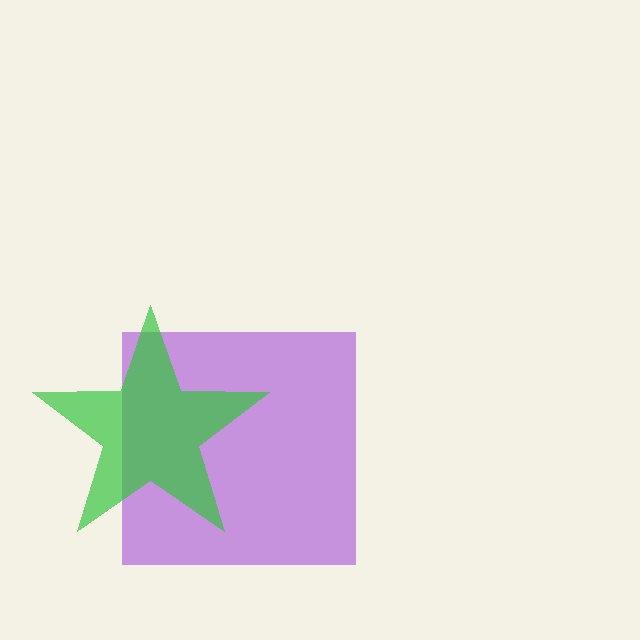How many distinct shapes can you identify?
There are 2 distinct shapes: a purple square, a green star.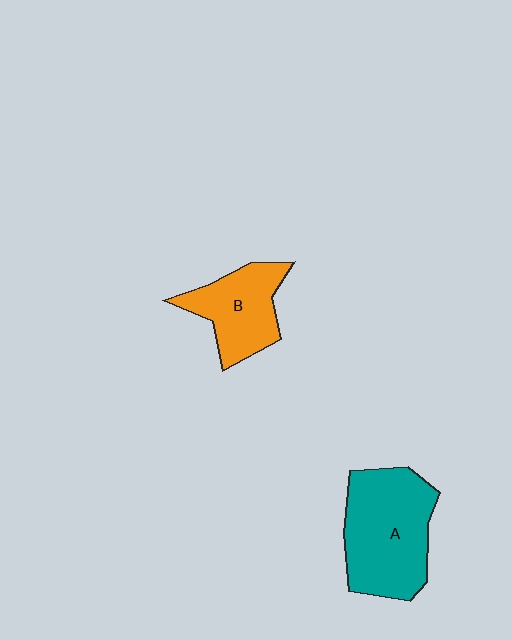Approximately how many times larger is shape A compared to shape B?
Approximately 1.6 times.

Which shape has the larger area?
Shape A (teal).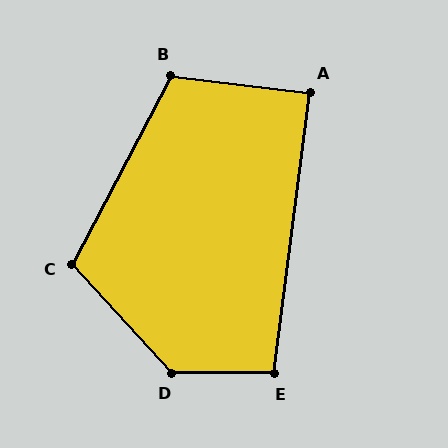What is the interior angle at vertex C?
Approximately 110 degrees (obtuse).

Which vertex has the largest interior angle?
D, at approximately 133 degrees.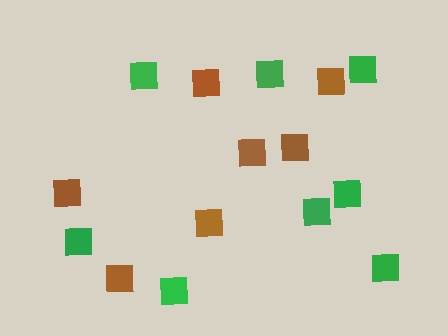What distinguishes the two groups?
There are 2 groups: one group of green squares (8) and one group of brown squares (7).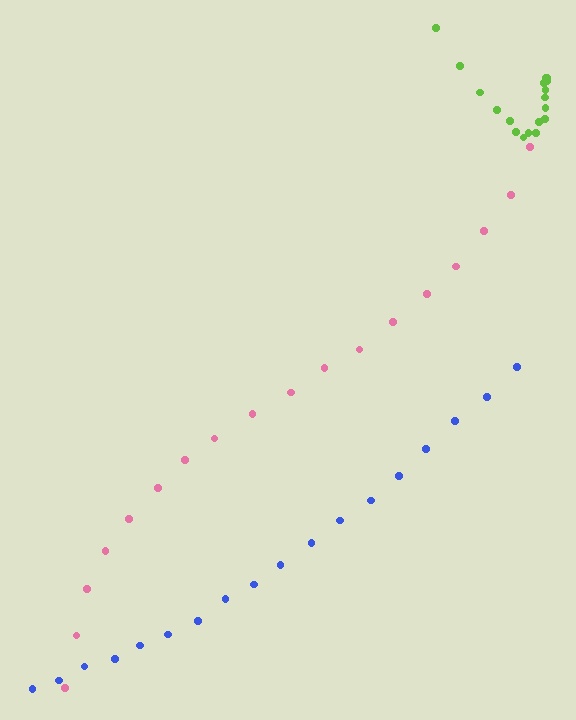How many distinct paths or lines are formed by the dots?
There are 3 distinct paths.